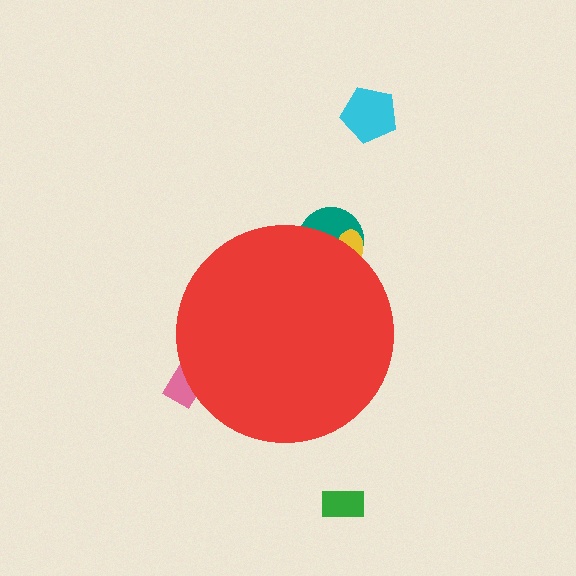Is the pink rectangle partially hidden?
Yes, the pink rectangle is partially hidden behind the red circle.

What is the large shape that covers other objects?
A red circle.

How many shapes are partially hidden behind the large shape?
3 shapes are partially hidden.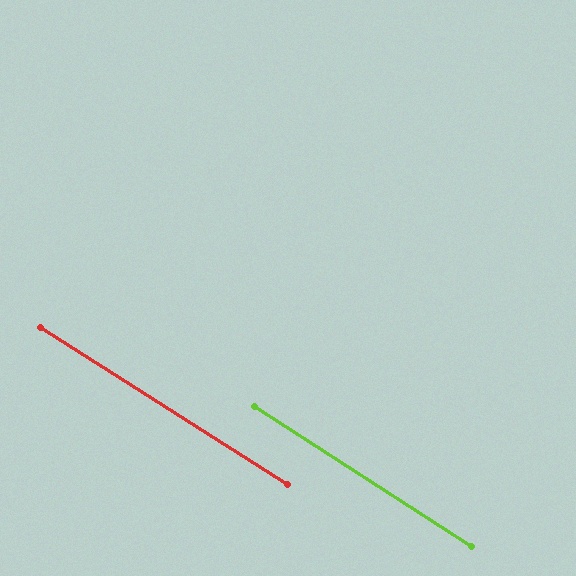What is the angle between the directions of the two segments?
Approximately 0 degrees.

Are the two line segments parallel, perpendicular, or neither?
Parallel — their directions differ by only 0.3°.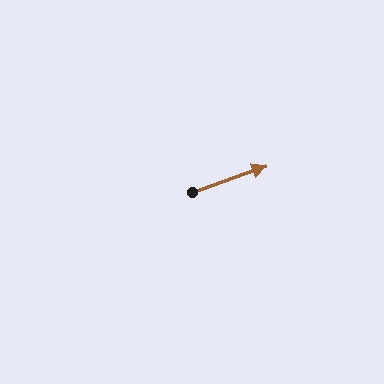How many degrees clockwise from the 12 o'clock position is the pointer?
Approximately 71 degrees.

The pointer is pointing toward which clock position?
Roughly 2 o'clock.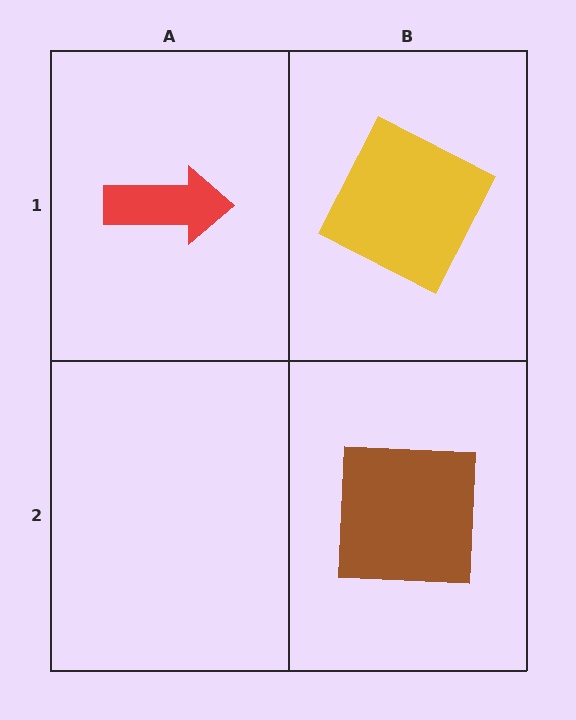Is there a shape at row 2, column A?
No, that cell is empty.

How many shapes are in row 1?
2 shapes.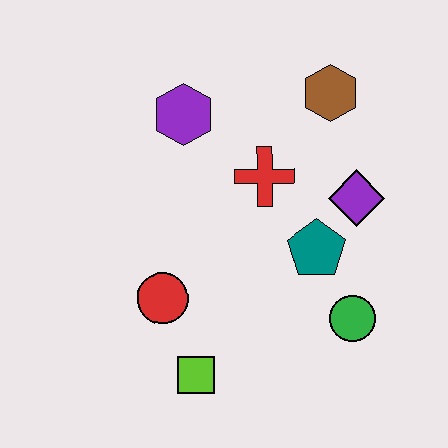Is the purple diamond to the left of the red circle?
No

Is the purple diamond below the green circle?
No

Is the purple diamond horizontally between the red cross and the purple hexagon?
No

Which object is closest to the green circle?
The teal pentagon is closest to the green circle.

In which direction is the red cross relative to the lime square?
The red cross is above the lime square.